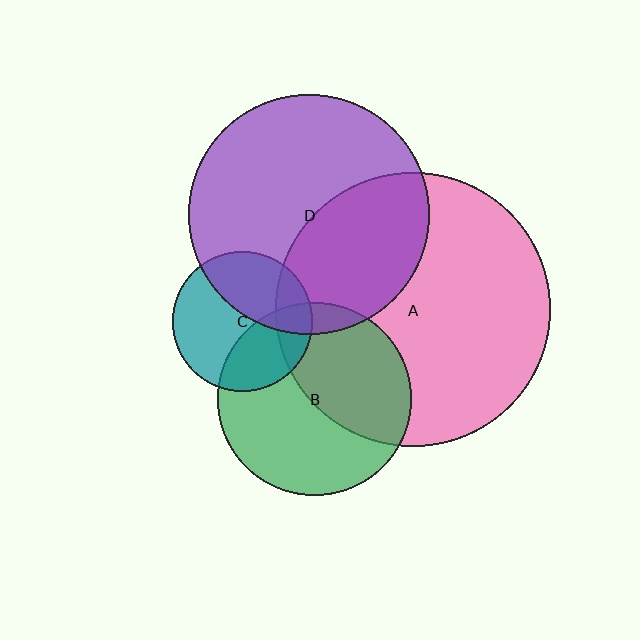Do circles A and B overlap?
Yes.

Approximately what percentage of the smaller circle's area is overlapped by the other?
Approximately 45%.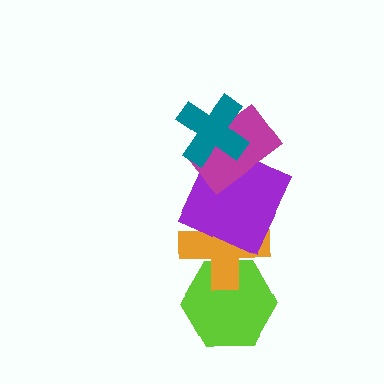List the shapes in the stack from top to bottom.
From top to bottom: the teal cross, the magenta rectangle, the purple square, the orange cross, the lime hexagon.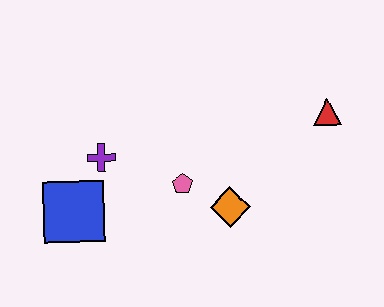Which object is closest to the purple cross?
The blue square is closest to the purple cross.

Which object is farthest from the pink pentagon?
The red triangle is farthest from the pink pentagon.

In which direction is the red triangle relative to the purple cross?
The red triangle is to the right of the purple cross.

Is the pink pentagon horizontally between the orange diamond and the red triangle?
No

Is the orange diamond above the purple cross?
No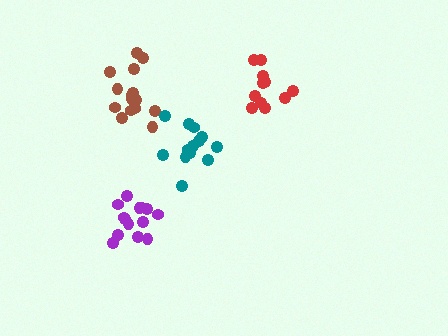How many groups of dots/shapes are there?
There are 4 groups.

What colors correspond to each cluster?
The clusters are colored: brown, teal, purple, red.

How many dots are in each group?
Group 1: 15 dots, Group 2: 13 dots, Group 3: 14 dots, Group 4: 12 dots (54 total).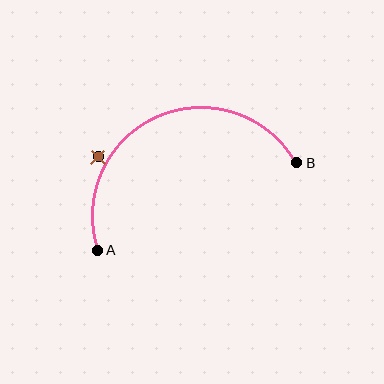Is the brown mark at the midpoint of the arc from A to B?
No — the brown mark does not lie on the arc at all. It sits slightly outside the curve.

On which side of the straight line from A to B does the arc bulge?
The arc bulges above the straight line connecting A and B.